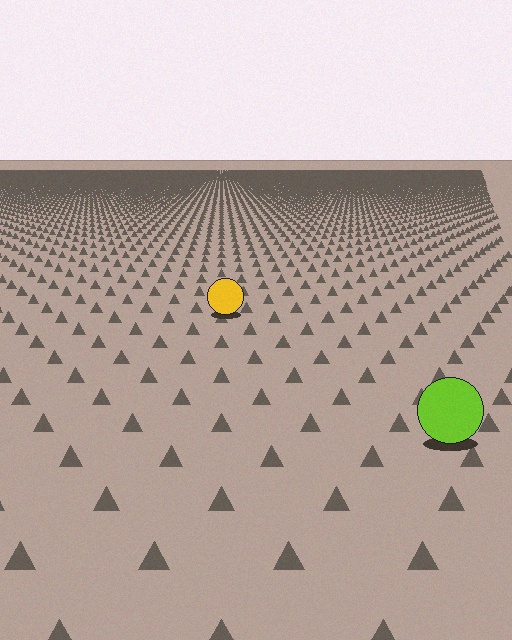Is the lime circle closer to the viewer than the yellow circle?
Yes. The lime circle is closer — you can tell from the texture gradient: the ground texture is coarser near it.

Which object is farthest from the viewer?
The yellow circle is farthest from the viewer. It appears smaller and the ground texture around it is denser.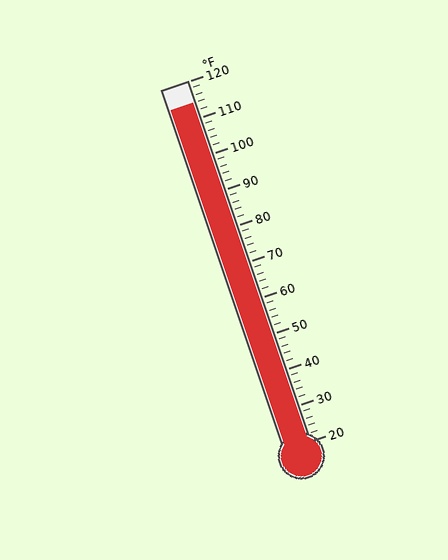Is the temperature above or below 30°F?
The temperature is above 30°F.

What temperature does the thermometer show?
The thermometer shows approximately 114°F.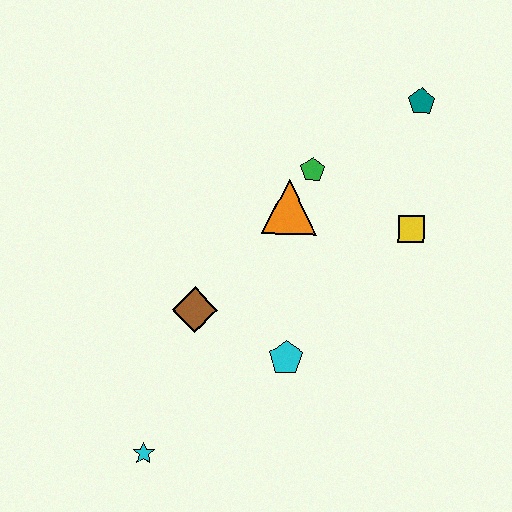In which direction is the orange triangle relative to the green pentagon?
The orange triangle is below the green pentagon.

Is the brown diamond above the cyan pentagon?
Yes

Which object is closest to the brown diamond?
The cyan pentagon is closest to the brown diamond.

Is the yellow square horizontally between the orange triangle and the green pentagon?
No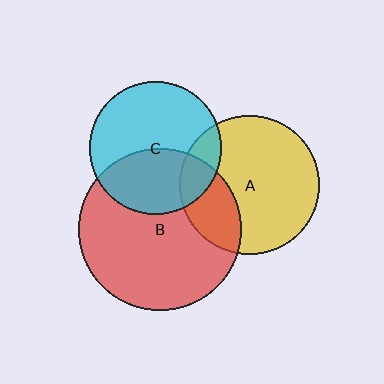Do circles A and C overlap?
Yes.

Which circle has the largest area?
Circle B (red).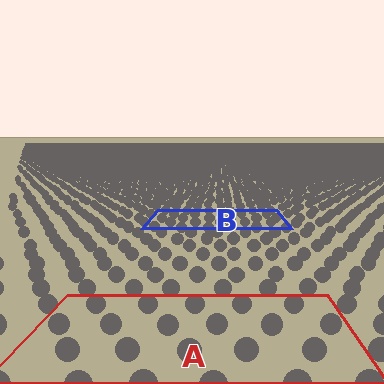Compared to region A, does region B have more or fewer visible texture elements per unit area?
Region B has more texture elements per unit area — they are packed more densely because it is farther away.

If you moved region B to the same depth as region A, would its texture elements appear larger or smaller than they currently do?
They would appear larger. At a closer depth, the same texture elements are projected at a bigger on-screen size.